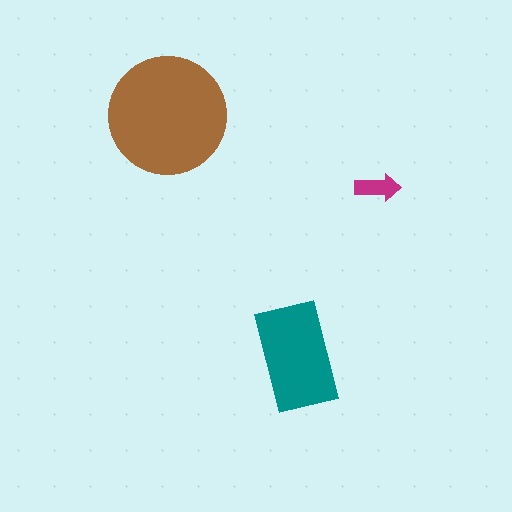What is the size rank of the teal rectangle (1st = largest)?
2nd.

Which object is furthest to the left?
The brown circle is leftmost.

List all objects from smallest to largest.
The magenta arrow, the teal rectangle, the brown circle.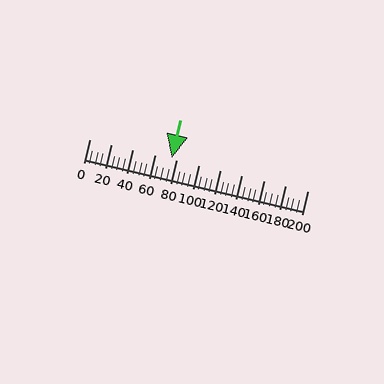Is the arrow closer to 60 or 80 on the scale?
The arrow is closer to 80.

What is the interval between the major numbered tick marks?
The major tick marks are spaced 20 units apart.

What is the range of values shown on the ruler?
The ruler shows values from 0 to 200.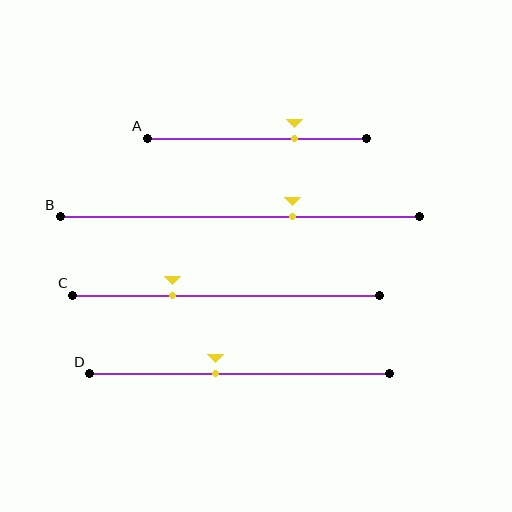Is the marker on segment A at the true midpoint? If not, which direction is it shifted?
No, the marker on segment A is shifted to the right by about 17% of the segment length.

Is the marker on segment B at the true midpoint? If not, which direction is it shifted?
No, the marker on segment B is shifted to the right by about 15% of the segment length.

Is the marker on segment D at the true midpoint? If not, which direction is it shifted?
No, the marker on segment D is shifted to the left by about 8% of the segment length.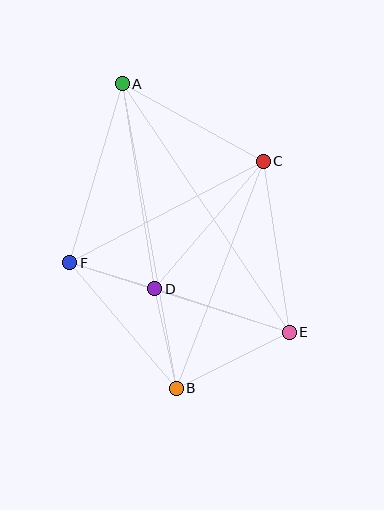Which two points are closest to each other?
Points D and F are closest to each other.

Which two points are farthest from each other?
Points A and B are farthest from each other.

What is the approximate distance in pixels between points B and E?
The distance between B and E is approximately 126 pixels.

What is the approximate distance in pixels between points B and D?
The distance between B and D is approximately 102 pixels.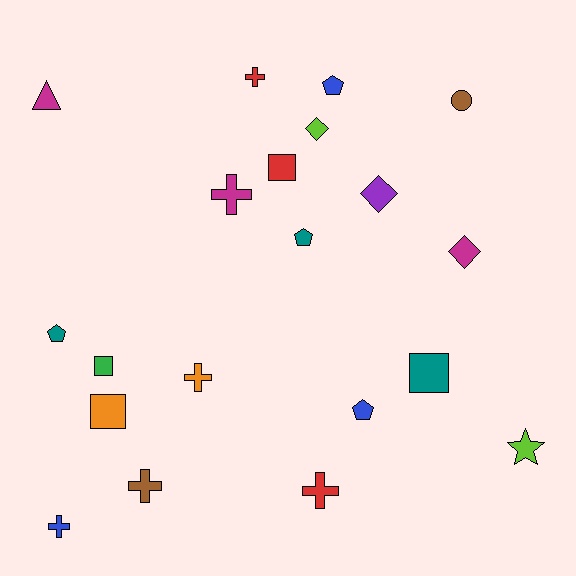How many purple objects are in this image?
There is 1 purple object.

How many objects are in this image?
There are 20 objects.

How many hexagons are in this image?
There are no hexagons.